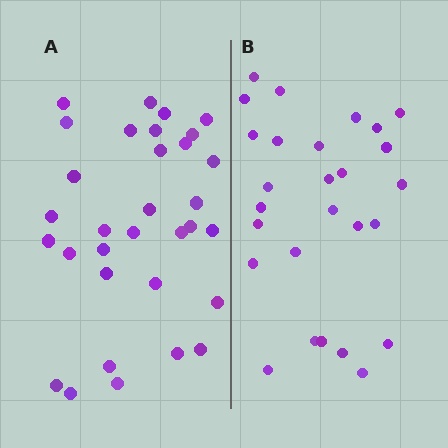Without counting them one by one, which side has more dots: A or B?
Region A (the left region) has more dots.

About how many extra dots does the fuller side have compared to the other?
Region A has about 5 more dots than region B.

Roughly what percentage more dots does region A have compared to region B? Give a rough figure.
About 20% more.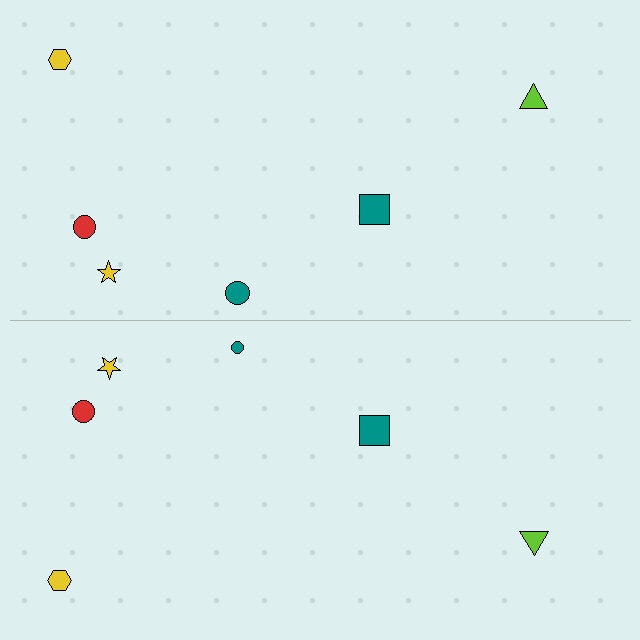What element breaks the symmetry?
The teal circle on the bottom side has a different size than its mirror counterpart.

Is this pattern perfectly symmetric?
No, the pattern is not perfectly symmetric. The teal circle on the bottom side has a different size than its mirror counterpart.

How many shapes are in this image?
There are 12 shapes in this image.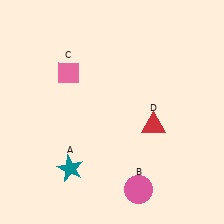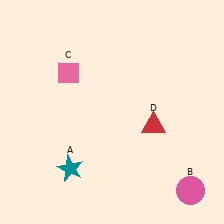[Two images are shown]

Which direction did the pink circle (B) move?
The pink circle (B) moved right.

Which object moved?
The pink circle (B) moved right.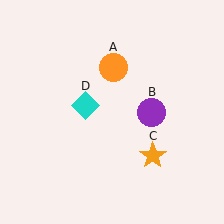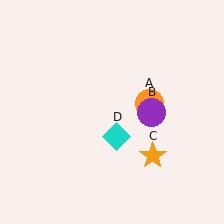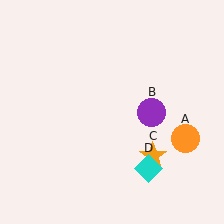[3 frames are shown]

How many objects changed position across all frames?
2 objects changed position: orange circle (object A), cyan diamond (object D).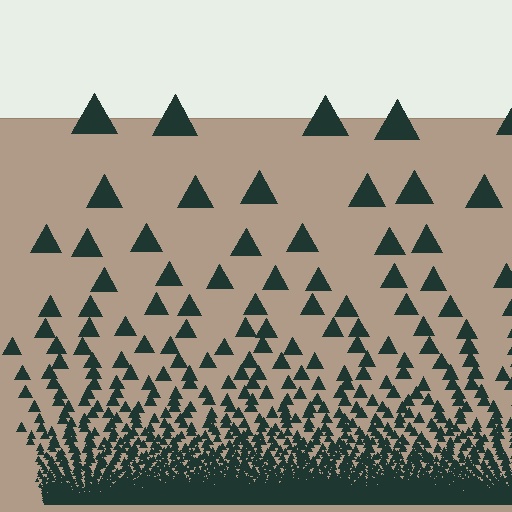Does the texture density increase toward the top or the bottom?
Density increases toward the bottom.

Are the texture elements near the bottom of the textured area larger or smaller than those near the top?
Smaller. The gradient is inverted — elements near the bottom are smaller and denser.